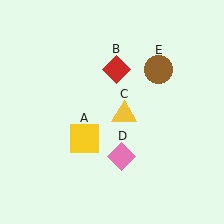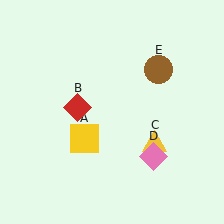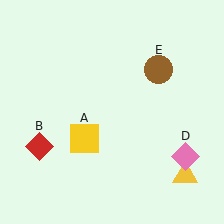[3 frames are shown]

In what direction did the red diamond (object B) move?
The red diamond (object B) moved down and to the left.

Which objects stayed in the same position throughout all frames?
Yellow square (object A) and brown circle (object E) remained stationary.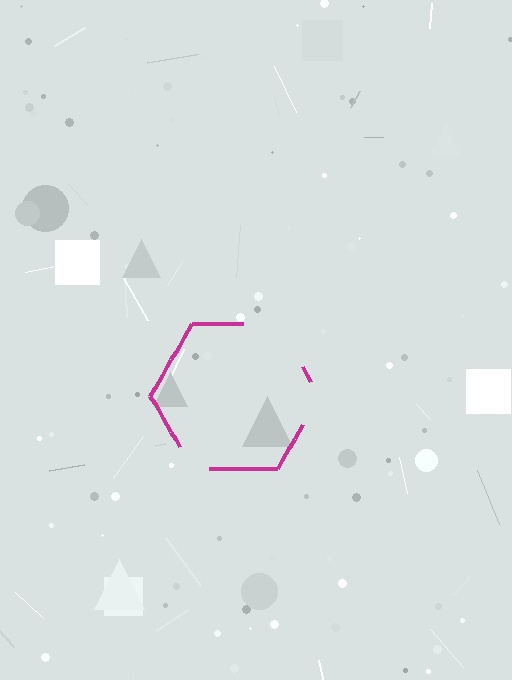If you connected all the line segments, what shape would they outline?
They would outline a hexagon.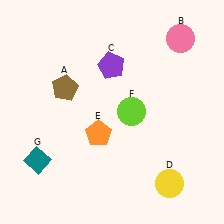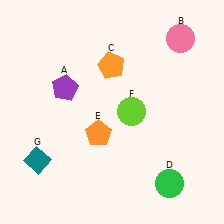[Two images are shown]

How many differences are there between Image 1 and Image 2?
There are 3 differences between the two images.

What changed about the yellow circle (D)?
In Image 1, D is yellow. In Image 2, it changed to green.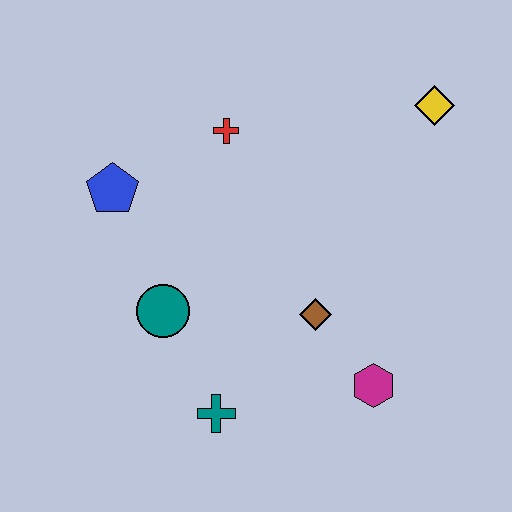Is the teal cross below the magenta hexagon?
Yes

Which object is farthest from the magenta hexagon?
The blue pentagon is farthest from the magenta hexagon.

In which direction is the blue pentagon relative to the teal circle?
The blue pentagon is above the teal circle.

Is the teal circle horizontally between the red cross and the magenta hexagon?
No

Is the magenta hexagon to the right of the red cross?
Yes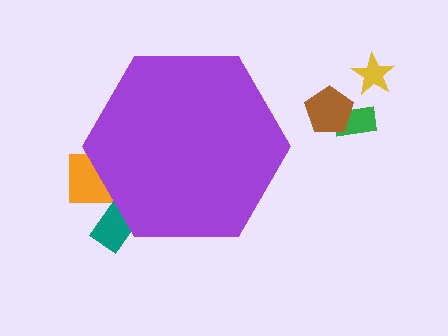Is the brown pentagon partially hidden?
No, the brown pentagon is fully visible.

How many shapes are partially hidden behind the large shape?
2 shapes are partially hidden.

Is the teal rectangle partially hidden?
Yes, the teal rectangle is partially hidden behind the purple hexagon.